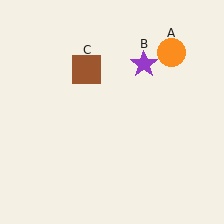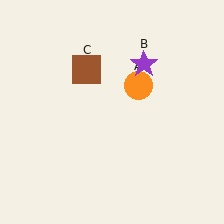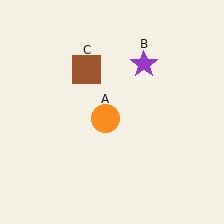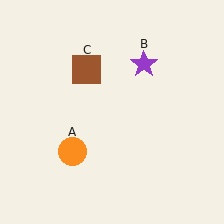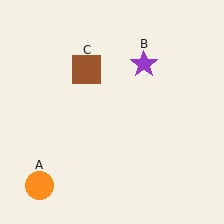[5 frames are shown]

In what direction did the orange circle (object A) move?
The orange circle (object A) moved down and to the left.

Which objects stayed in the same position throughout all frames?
Purple star (object B) and brown square (object C) remained stationary.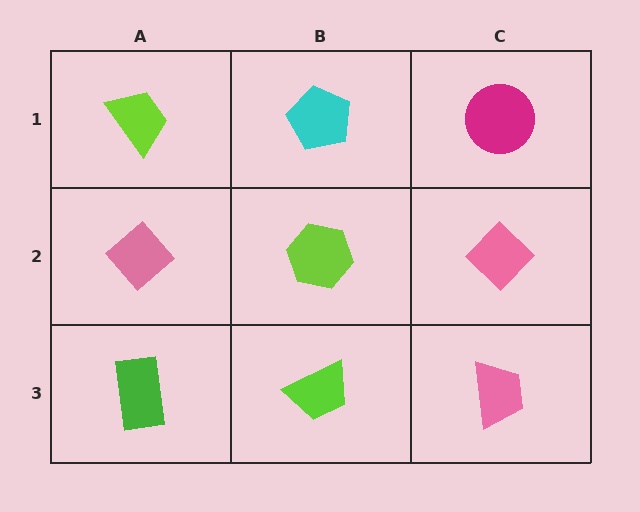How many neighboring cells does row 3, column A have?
2.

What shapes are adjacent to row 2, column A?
A lime trapezoid (row 1, column A), a green rectangle (row 3, column A), a lime hexagon (row 2, column B).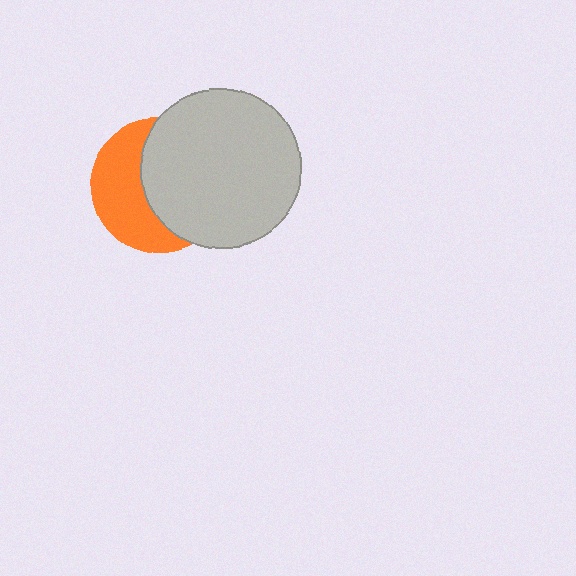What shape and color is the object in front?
The object in front is a light gray circle.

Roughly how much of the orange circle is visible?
A small part of it is visible (roughly 45%).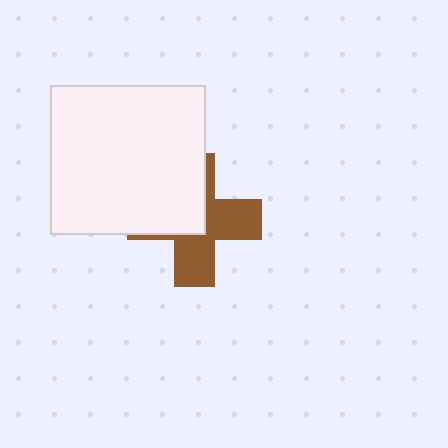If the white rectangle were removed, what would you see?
You would see the complete brown cross.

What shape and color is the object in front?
The object in front is a white rectangle.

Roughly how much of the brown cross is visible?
About half of it is visible (roughly 54%).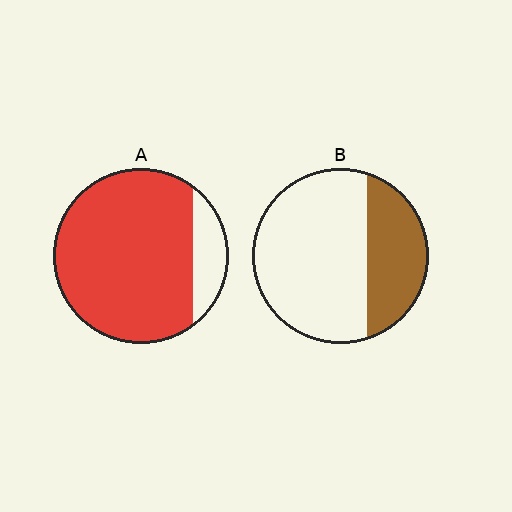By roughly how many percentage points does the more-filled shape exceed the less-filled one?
By roughly 55 percentage points (A over B).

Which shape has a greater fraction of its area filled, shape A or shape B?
Shape A.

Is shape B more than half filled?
No.